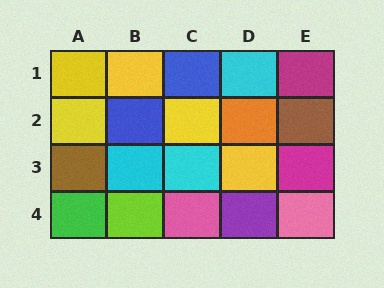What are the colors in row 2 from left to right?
Yellow, blue, yellow, orange, brown.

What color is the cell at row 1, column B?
Yellow.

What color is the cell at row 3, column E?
Magenta.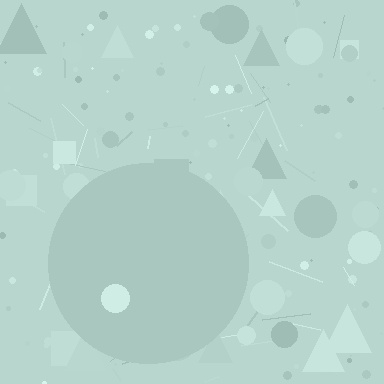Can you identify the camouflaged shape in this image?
The camouflaged shape is a circle.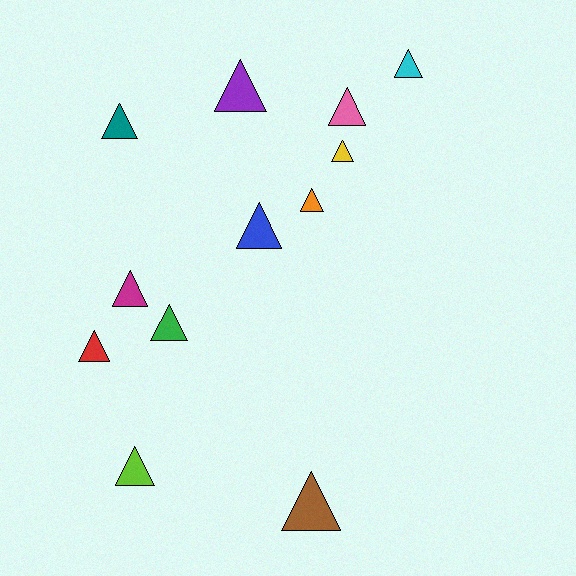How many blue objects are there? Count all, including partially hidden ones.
There is 1 blue object.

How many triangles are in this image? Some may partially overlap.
There are 12 triangles.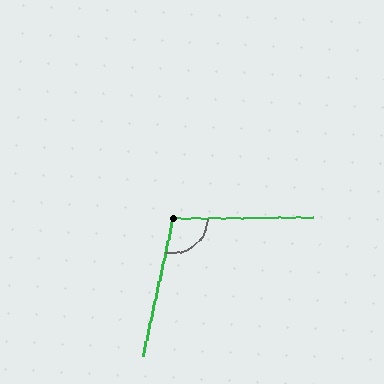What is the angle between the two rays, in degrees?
Approximately 102 degrees.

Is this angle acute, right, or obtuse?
It is obtuse.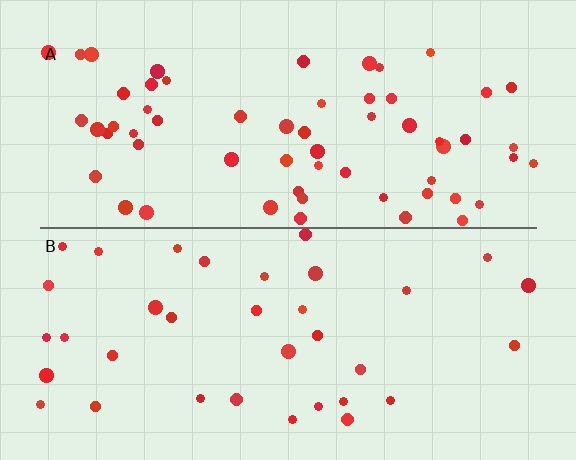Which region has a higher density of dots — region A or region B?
A (the top).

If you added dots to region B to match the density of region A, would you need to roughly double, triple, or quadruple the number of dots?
Approximately double.